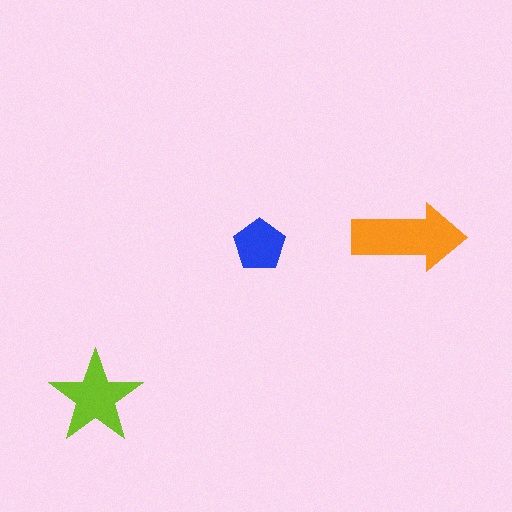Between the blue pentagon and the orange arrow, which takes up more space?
The orange arrow.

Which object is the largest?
The orange arrow.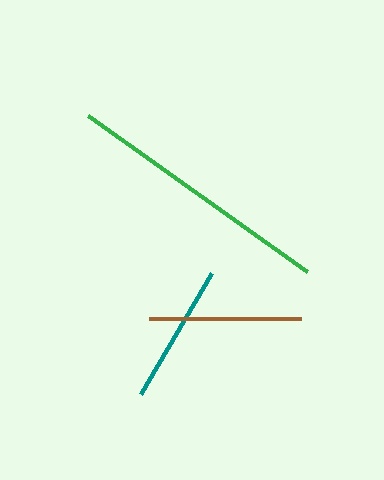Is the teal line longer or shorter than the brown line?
The brown line is longer than the teal line.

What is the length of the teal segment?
The teal segment is approximately 140 pixels long.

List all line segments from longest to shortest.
From longest to shortest: green, brown, teal.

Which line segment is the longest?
The green line is the longest at approximately 269 pixels.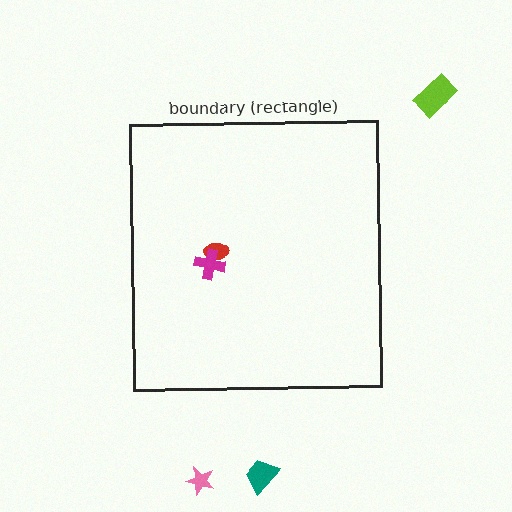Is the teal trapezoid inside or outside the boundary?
Outside.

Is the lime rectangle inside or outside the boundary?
Outside.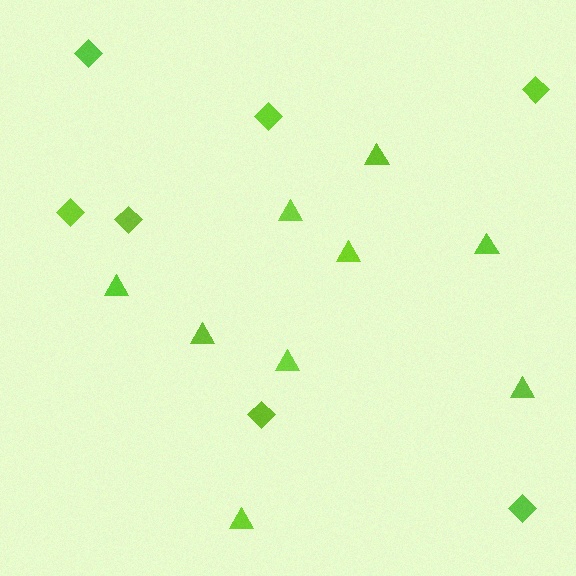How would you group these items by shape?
There are 2 groups: one group of diamonds (7) and one group of triangles (9).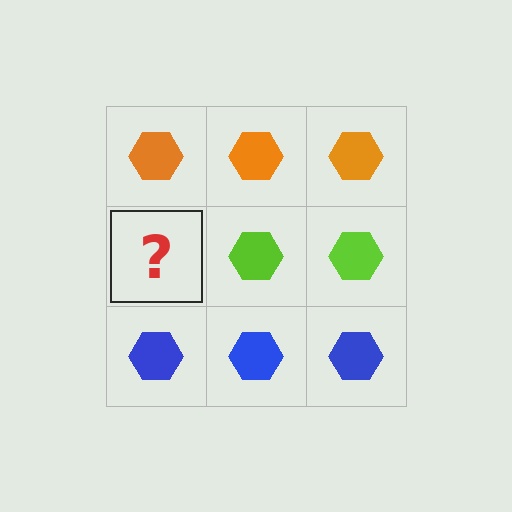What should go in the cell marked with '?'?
The missing cell should contain a lime hexagon.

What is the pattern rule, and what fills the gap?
The rule is that each row has a consistent color. The gap should be filled with a lime hexagon.